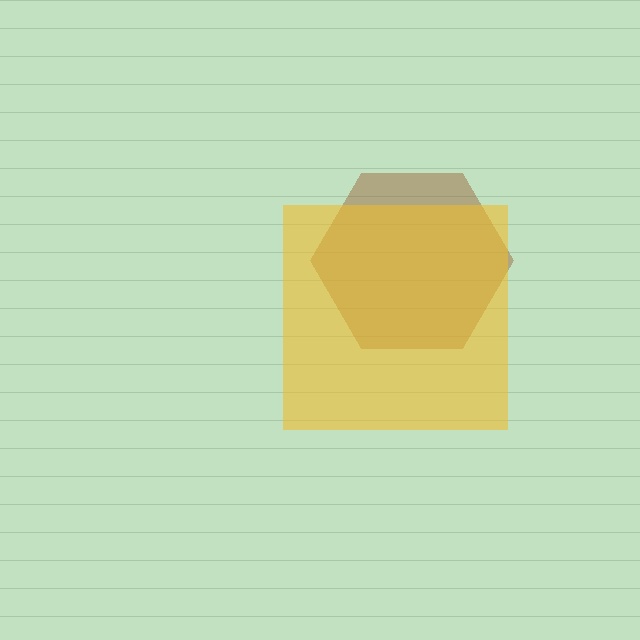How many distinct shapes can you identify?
There are 2 distinct shapes: a brown hexagon, a yellow square.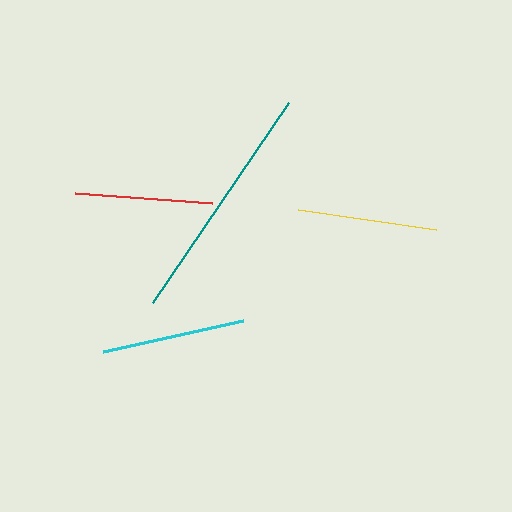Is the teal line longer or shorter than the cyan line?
The teal line is longer than the cyan line.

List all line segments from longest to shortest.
From longest to shortest: teal, cyan, yellow, red.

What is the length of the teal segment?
The teal segment is approximately 241 pixels long.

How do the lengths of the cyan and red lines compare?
The cyan and red lines are approximately the same length.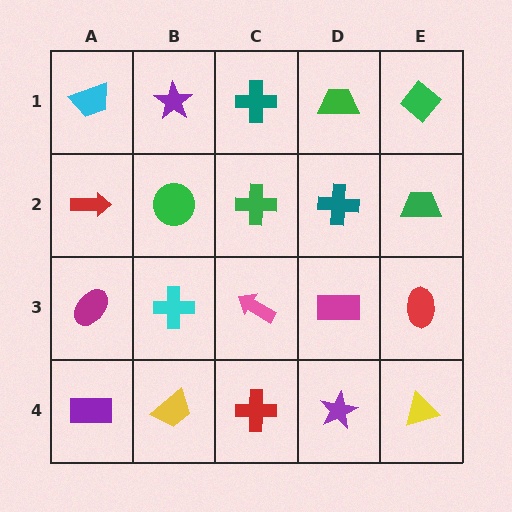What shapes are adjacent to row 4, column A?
A magenta ellipse (row 3, column A), a yellow trapezoid (row 4, column B).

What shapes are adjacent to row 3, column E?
A green trapezoid (row 2, column E), a yellow triangle (row 4, column E), a magenta rectangle (row 3, column D).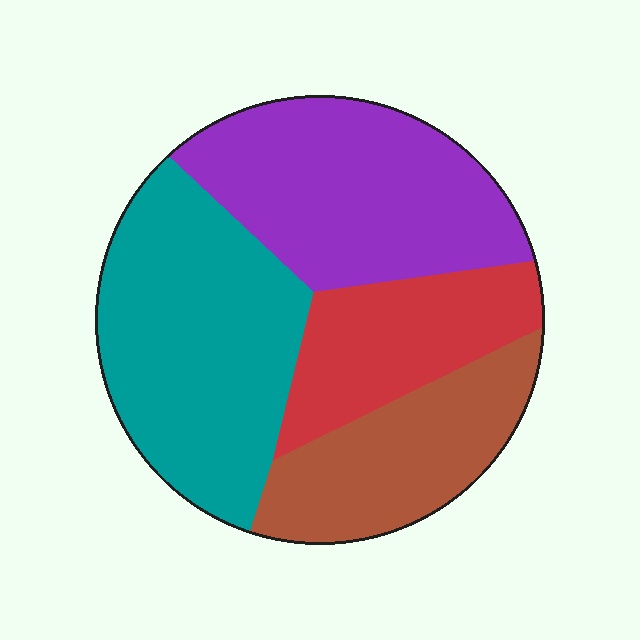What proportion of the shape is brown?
Brown covers roughly 20% of the shape.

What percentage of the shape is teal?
Teal takes up between a quarter and a half of the shape.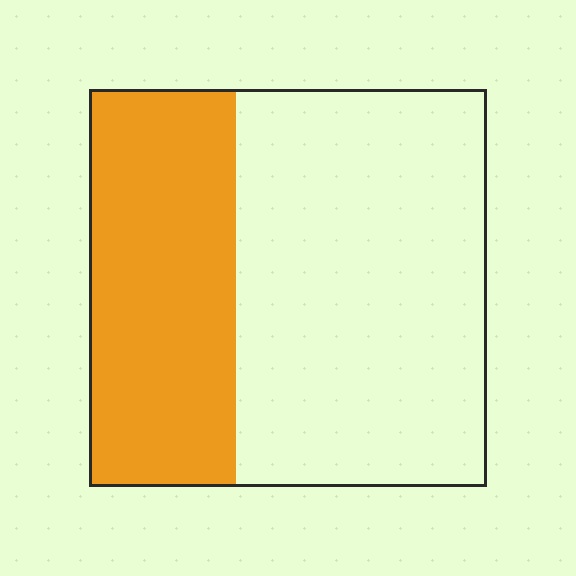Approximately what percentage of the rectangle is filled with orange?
Approximately 35%.